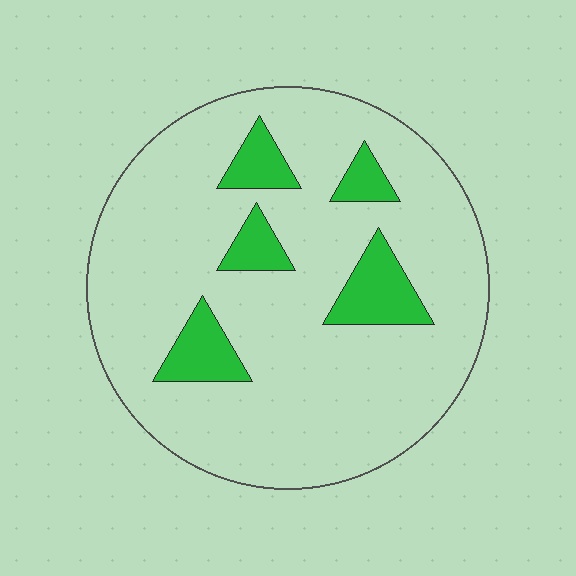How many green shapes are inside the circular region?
5.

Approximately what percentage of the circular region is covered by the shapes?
Approximately 15%.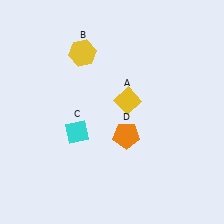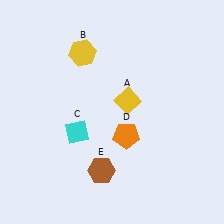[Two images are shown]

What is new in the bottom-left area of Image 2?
A brown hexagon (E) was added in the bottom-left area of Image 2.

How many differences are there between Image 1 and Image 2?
There is 1 difference between the two images.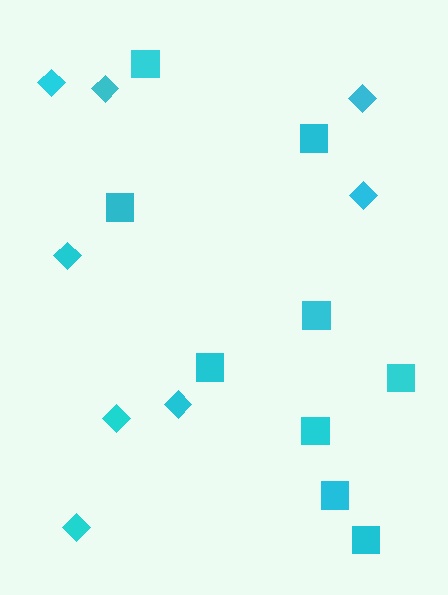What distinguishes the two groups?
There are 2 groups: one group of diamonds (8) and one group of squares (9).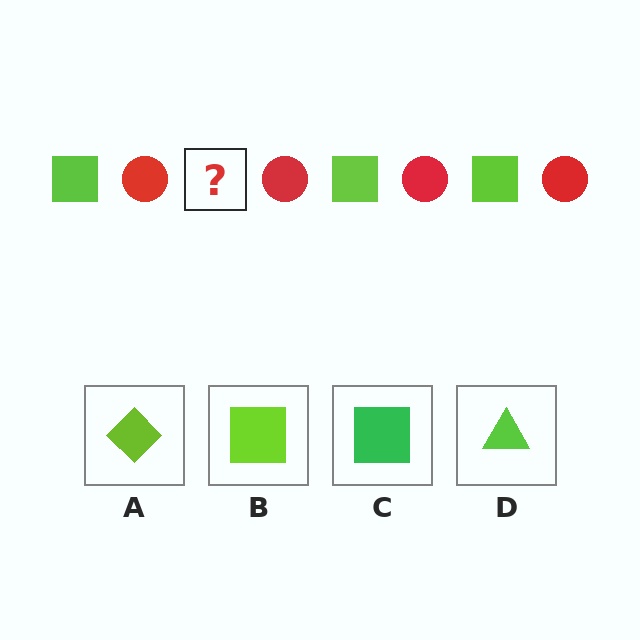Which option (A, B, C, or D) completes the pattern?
B.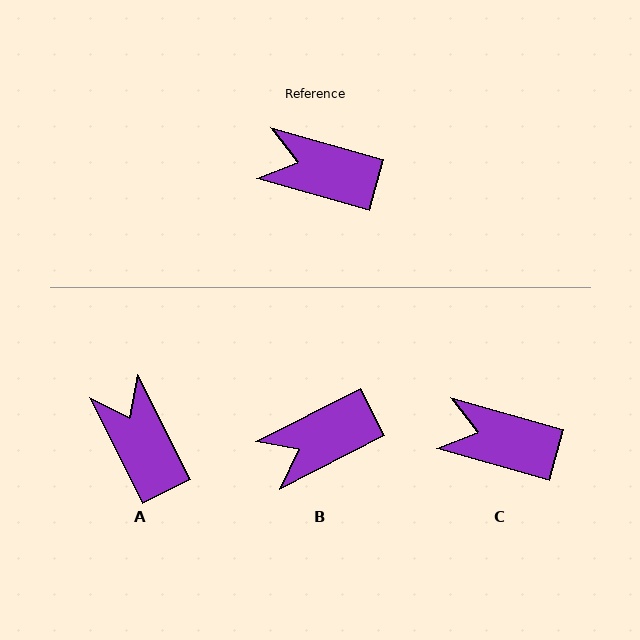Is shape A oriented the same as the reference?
No, it is off by about 48 degrees.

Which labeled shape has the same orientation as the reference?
C.